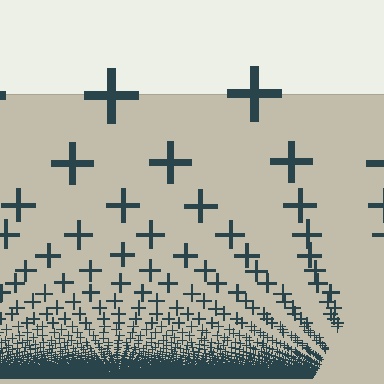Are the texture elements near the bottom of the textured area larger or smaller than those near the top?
Smaller. The gradient is inverted — elements near the bottom are smaller and denser.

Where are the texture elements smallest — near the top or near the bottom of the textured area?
Near the bottom.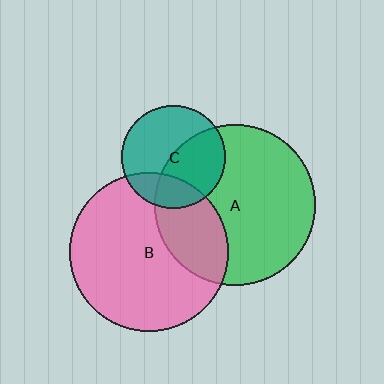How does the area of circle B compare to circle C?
Approximately 2.3 times.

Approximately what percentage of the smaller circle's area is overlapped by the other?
Approximately 25%.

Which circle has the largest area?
Circle A (green).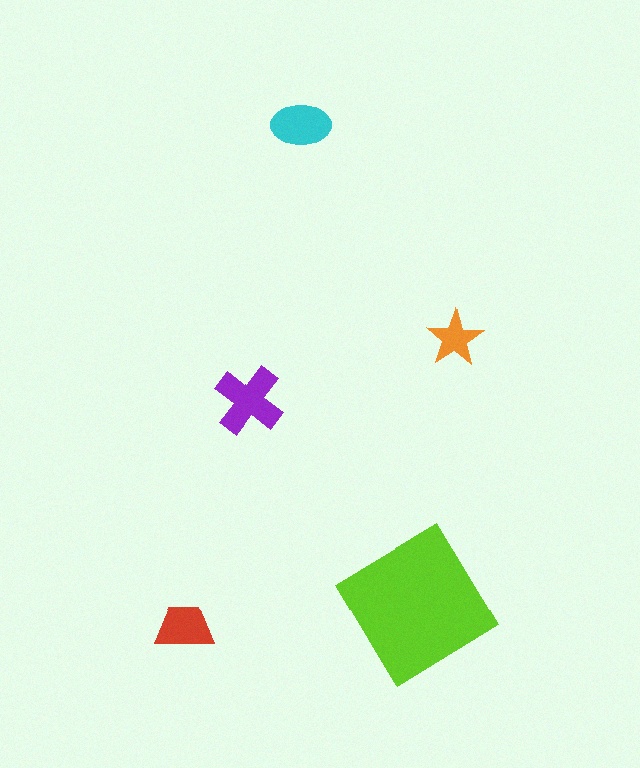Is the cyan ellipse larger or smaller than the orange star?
Larger.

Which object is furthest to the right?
The orange star is rightmost.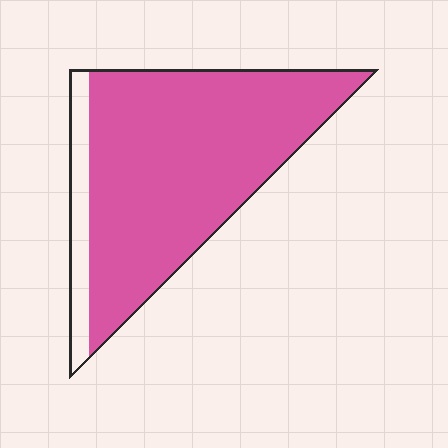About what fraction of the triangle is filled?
About seven eighths (7/8).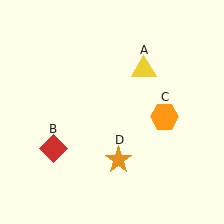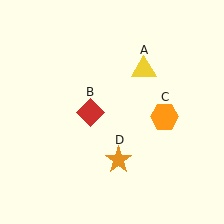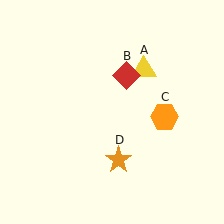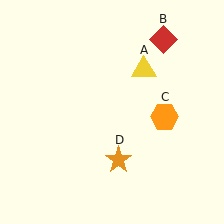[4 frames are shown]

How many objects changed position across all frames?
1 object changed position: red diamond (object B).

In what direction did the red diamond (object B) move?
The red diamond (object B) moved up and to the right.